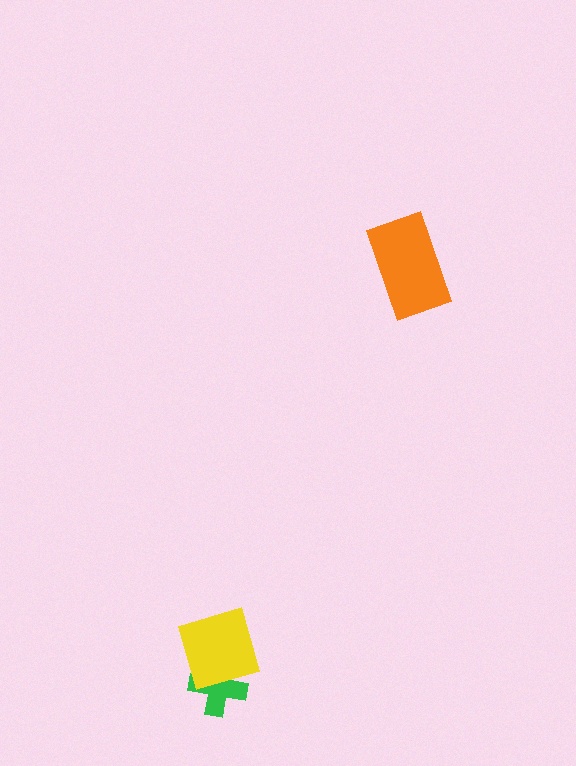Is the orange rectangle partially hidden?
No, no other shape covers it.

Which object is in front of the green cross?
The yellow square is in front of the green cross.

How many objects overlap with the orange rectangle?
0 objects overlap with the orange rectangle.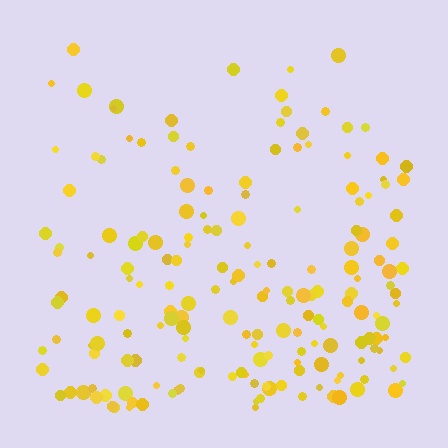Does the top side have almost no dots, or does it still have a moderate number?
Still a moderate number, just noticeably fewer than the bottom.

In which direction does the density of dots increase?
From top to bottom, with the bottom side densest.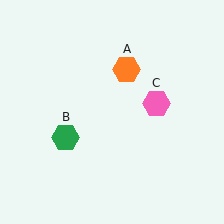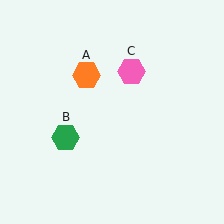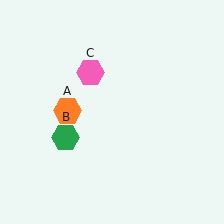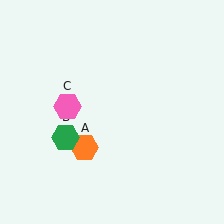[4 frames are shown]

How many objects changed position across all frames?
2 objects changed position: orange hexagon (object A), pink hexagon (object C).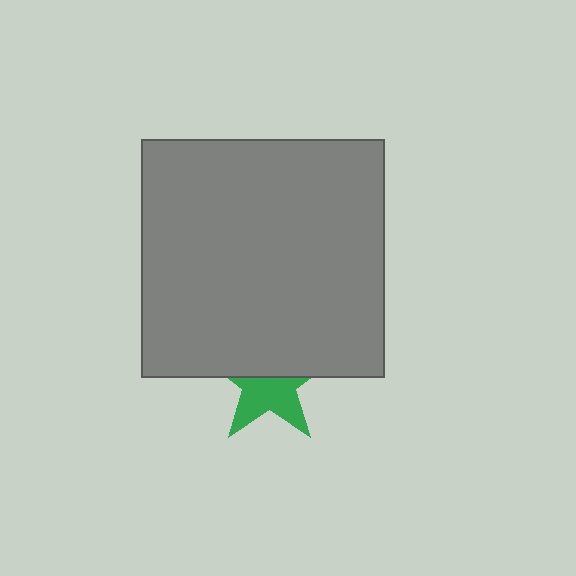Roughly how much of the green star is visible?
About half of it is visible (roughly 52%).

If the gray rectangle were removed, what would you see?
You would see the complete green star.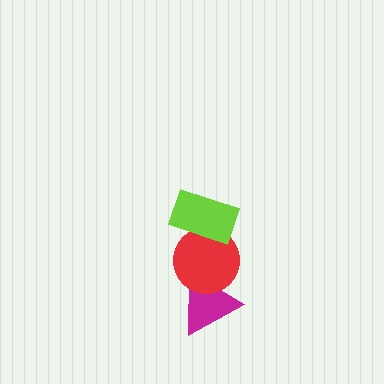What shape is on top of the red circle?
The lime rectangle is on top of the red circle.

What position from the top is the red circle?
The red circle is 2nd from the top.